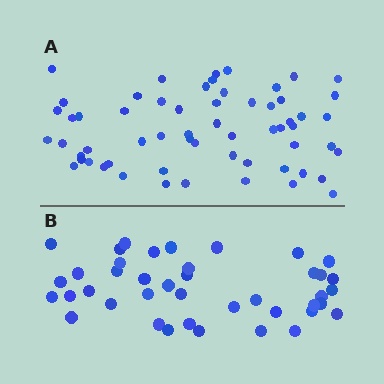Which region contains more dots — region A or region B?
Region A (the top region) has more dots.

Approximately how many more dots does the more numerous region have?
Region A has approximately 20 more dots than region B.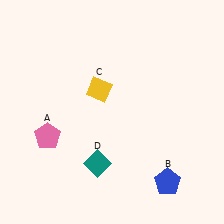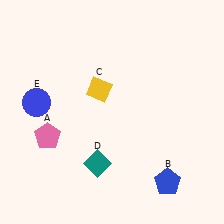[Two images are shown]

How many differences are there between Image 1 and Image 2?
There is 1 difference between the two images.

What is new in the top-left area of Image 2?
A blue circle (E) was added in the top-left area of Image 2.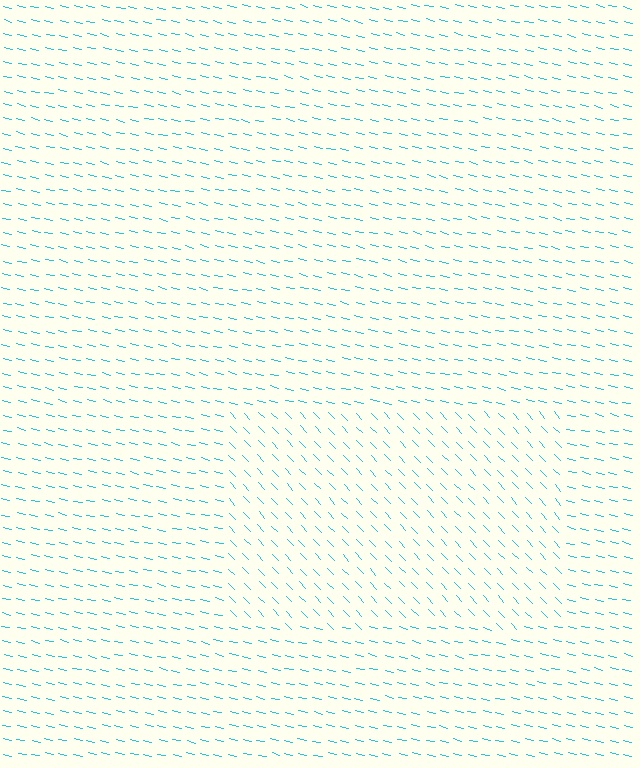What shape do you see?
I see a rectangle.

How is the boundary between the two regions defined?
The boundary is defined purely by a change in line orientation (approximately 33 degrees difference). All lines are the same color and thickness.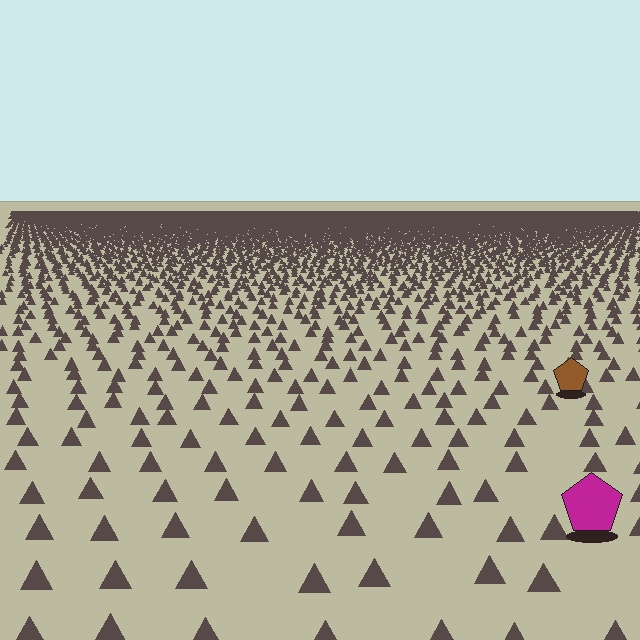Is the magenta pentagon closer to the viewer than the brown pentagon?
Yes. The magenta pentagon is closer — you can tell from the texture gradient: the ground texture is coarser near it.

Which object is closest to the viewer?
The magenta pentagon is closest. The texture marks near it are larger and more spread out.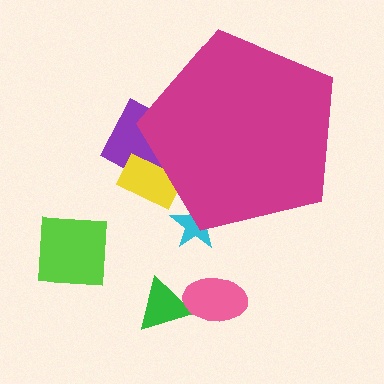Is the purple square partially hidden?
Yes, the purple square is partially hidden behind the magenta pentagon.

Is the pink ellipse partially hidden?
No, the pink ellipse is fully visible.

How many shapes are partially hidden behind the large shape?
3 shapes are partially hidden.